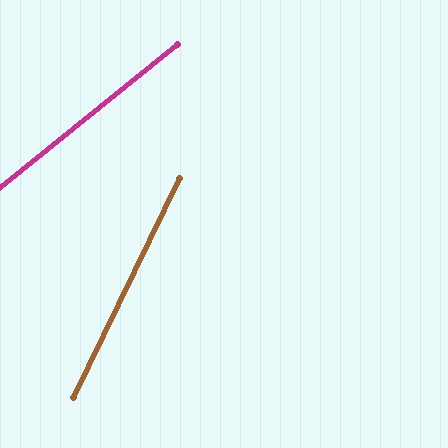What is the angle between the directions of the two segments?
Approximately 26 degrees.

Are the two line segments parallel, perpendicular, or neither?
Neither parallel nor perpendicular — they differ by about 26°.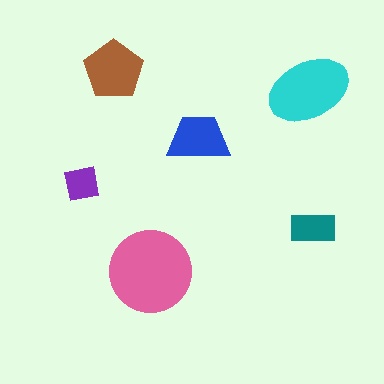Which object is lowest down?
The pink circle is bottommost.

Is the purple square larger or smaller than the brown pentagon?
Smaller.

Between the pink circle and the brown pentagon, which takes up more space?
The pink circle.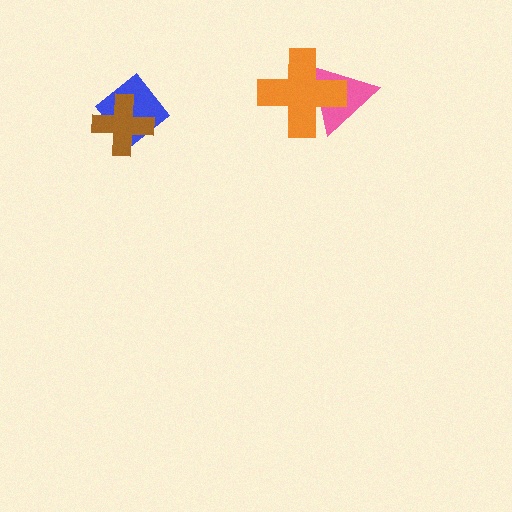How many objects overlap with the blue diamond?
1 object overlaps with the blue diamond.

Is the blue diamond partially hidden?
Yes, it is partially covered by another shape.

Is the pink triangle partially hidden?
Yes, it is partially covered by another shape.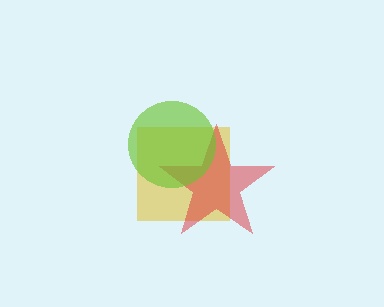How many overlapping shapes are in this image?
There are 3 overlapping shapes in the image.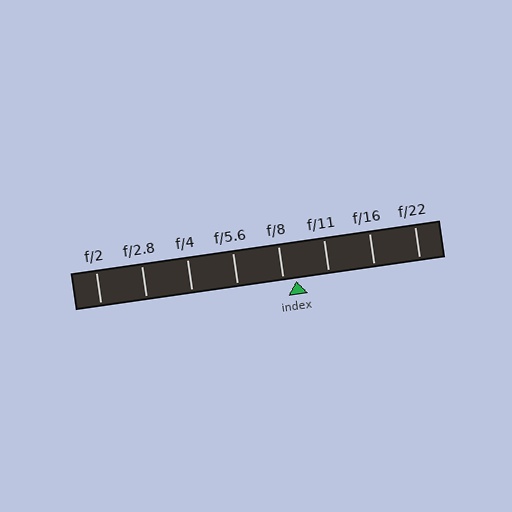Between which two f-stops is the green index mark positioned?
The index mark is between f/8 and f/11.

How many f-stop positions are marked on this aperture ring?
There are 8 f-stop positions marked.